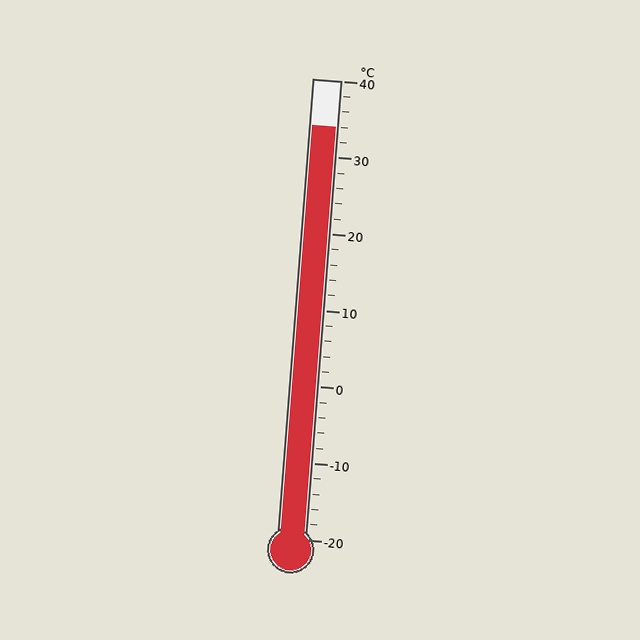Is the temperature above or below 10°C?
The temperature is above 10°C.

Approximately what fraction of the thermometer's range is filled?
The thermometer is filled to approximately 90% of its range.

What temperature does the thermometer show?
The thermometer shows approximately 34°C.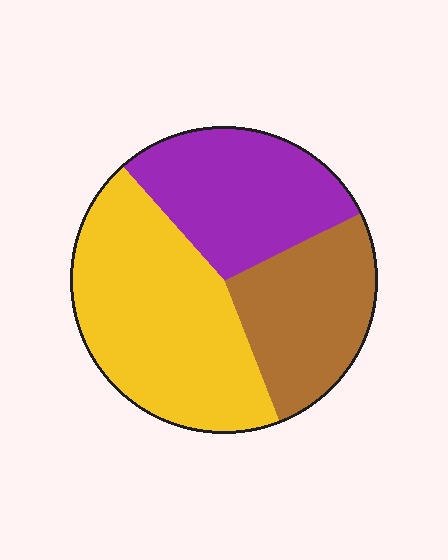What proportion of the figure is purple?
Purple covers around 30% of the figure.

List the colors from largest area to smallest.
From largest to smallest: yellow, purple, brown.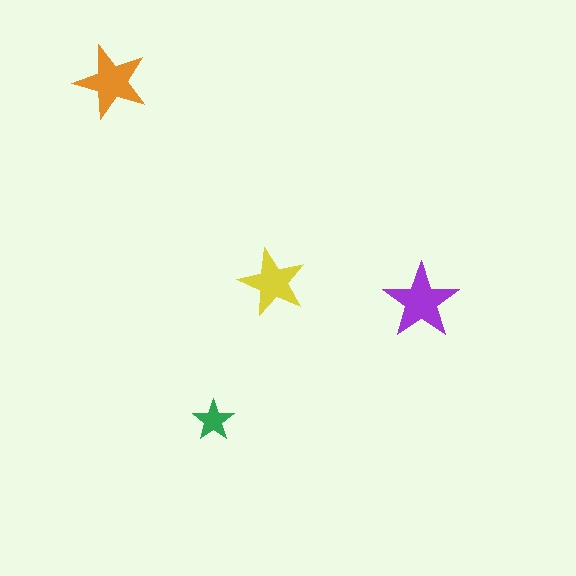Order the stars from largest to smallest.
the purple one, the orange one, the yellow one, the green one.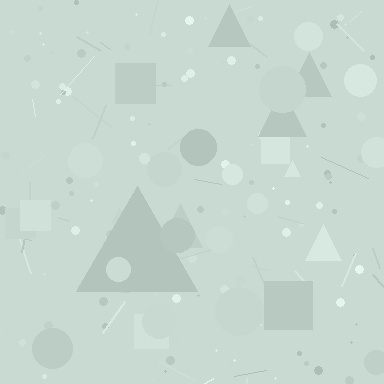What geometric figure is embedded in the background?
A triangle is embedded in the background.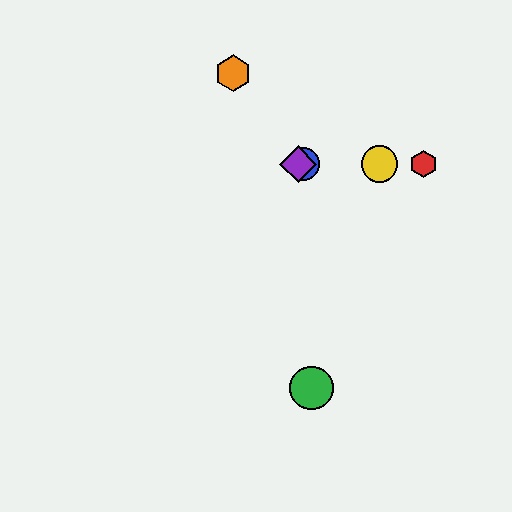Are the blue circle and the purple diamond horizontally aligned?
Yes, both are at y≈164.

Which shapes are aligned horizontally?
The red hexagon, the blue circle, the yellow circle, the purple diamond are aligned horizontally.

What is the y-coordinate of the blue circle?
The blue circle is at y≈164.